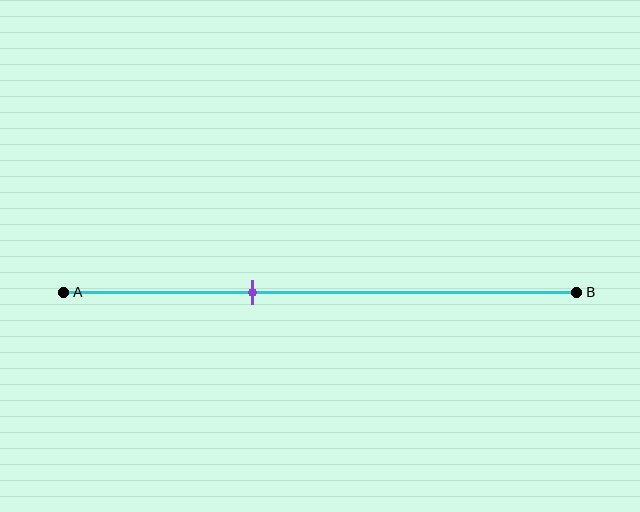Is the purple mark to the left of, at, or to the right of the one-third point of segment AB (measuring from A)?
The purple mark is to the right of the one-third point of segment AB.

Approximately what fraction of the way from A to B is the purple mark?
The purple mark is approximately 35% of the way from A to B.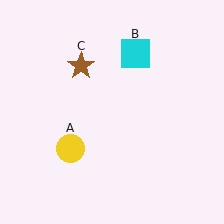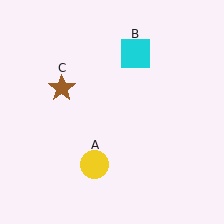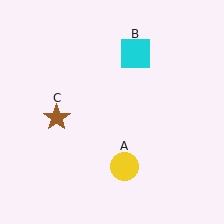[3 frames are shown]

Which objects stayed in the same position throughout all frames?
Cyan square (object B) remained stationary.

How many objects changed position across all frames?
2 objects changed position: yellow circle (object A), brown star (object C).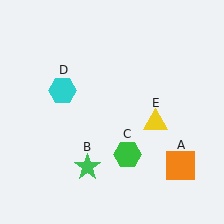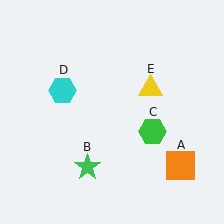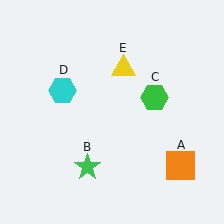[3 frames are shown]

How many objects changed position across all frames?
2 objects changed position: green hexagon (object C), yellow triangle (object E).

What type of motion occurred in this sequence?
The green hexagon (object C), yellow triangle (object E) rotated counterclockwise around the center of the scene.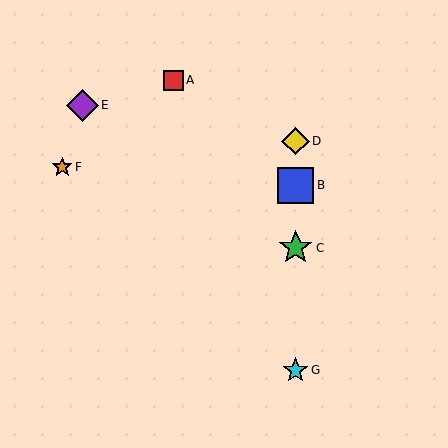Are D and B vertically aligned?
Yes, both are at x≈296.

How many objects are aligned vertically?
4 objects (B, C, D, G) are aligned vertically.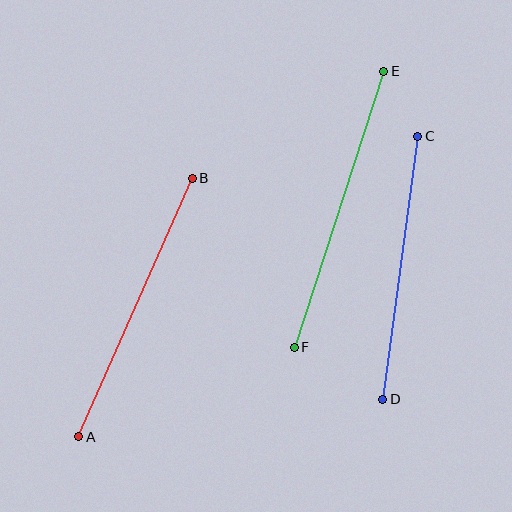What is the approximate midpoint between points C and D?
The midpoint is at approximately (400, 268) pixels.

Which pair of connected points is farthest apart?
Points E and F are farthest apart.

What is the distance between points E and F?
The distance is approximately 290 pixels.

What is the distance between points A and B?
The distance is approximately 282 pixels.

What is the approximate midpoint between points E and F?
The midpoint is at approximately (339, 209) pixels.